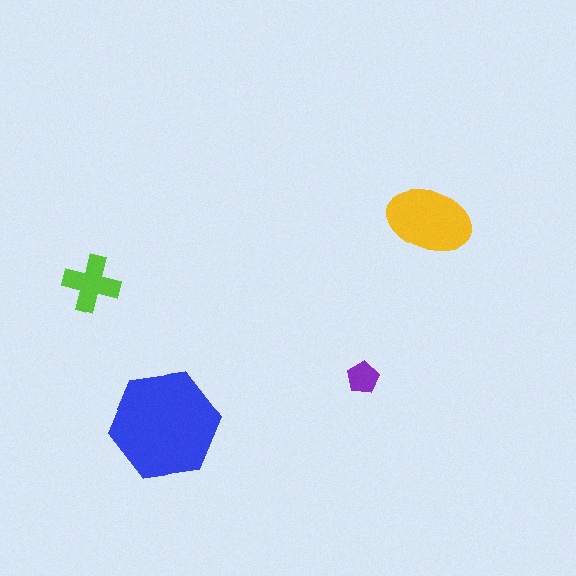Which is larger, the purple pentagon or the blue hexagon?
The blue hexagon.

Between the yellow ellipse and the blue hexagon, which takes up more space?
The blue hexagon.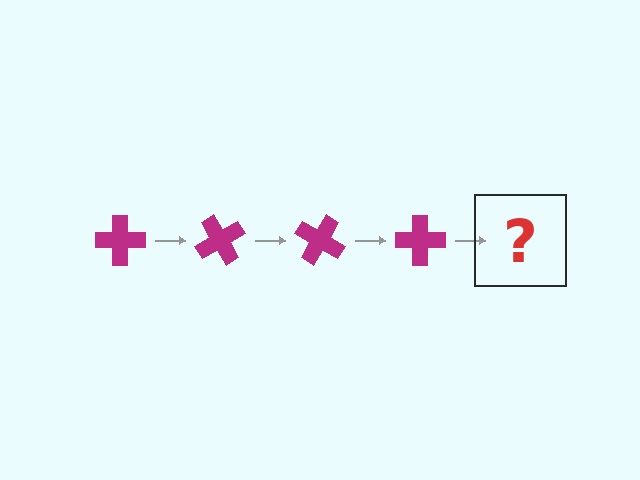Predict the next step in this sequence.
The next step is a magenta cross rotated 240 degrees.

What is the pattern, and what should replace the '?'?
The pattern is that the cross rotates 60 degrees each step. The '?' should be a magenta cross rotated 240 degrees.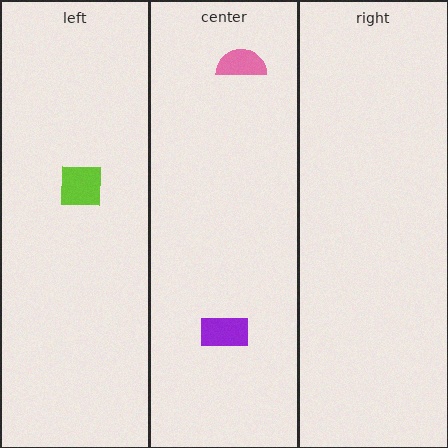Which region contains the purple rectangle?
The center region.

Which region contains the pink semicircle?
The center region.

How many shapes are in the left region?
1.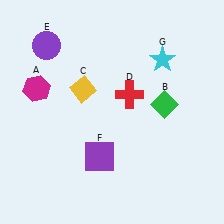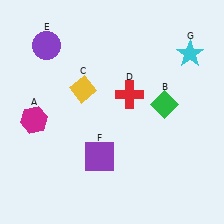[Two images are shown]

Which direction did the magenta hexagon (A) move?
The magenta hexagon (A) moved down.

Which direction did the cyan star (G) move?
The cyan star (G) moved right.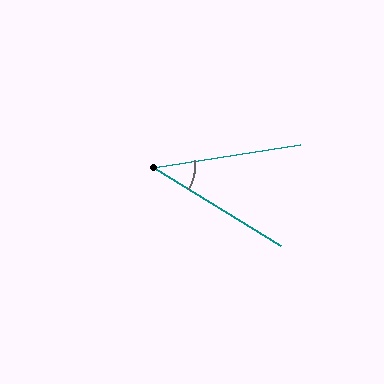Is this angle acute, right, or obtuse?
It is acute.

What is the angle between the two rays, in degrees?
Approximately 41 degrees.